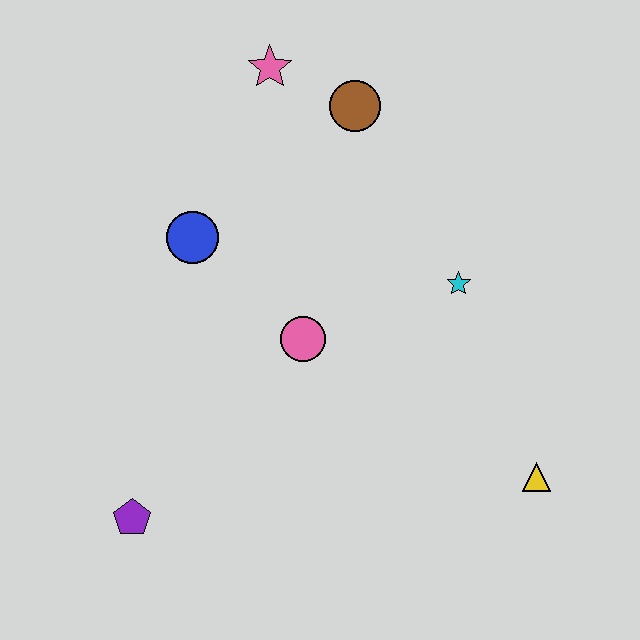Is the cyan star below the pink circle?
No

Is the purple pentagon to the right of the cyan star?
No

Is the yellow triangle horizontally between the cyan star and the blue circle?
No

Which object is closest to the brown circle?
The pink star is closest to the brown circle.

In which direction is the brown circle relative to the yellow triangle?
The brown circle is above the yellow triangle.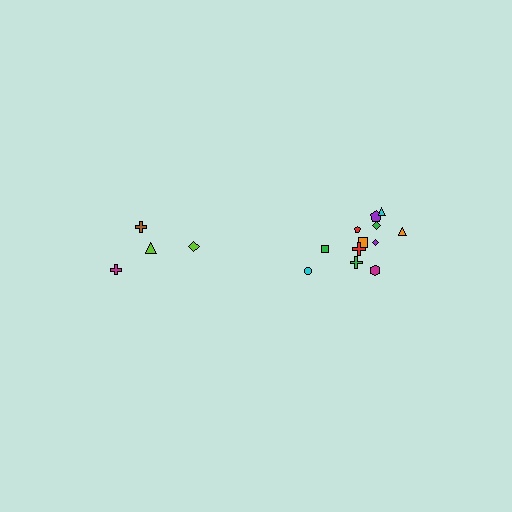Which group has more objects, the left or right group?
The right group.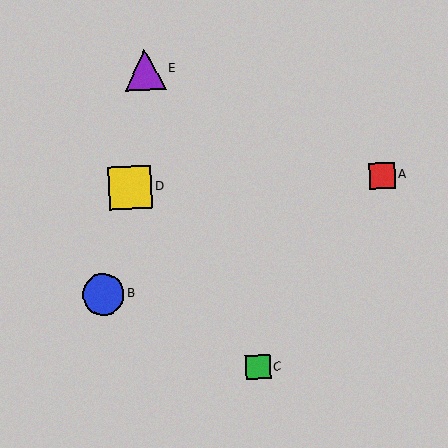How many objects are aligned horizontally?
2 objects (A, D) are aligned horizontally.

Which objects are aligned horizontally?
Objects A, D are aligned horizontally.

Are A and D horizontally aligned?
Yes, both are at y≈176.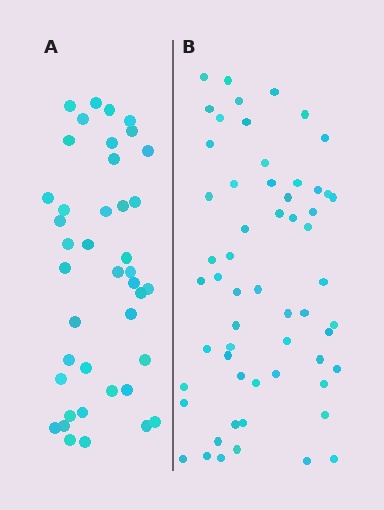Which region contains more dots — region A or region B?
Region B (the right region) has more dots.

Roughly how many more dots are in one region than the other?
Region B has approximately 15 more dots than region A.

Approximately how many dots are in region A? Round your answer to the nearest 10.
About 40 dots. (The exact count is 41, which rounds to 40.)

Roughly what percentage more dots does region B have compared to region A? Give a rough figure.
About 40% more.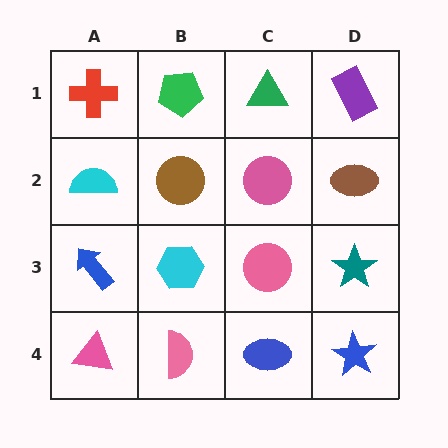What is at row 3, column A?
A blue arrow.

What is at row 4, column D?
A blue star.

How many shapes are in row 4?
4 shapes.